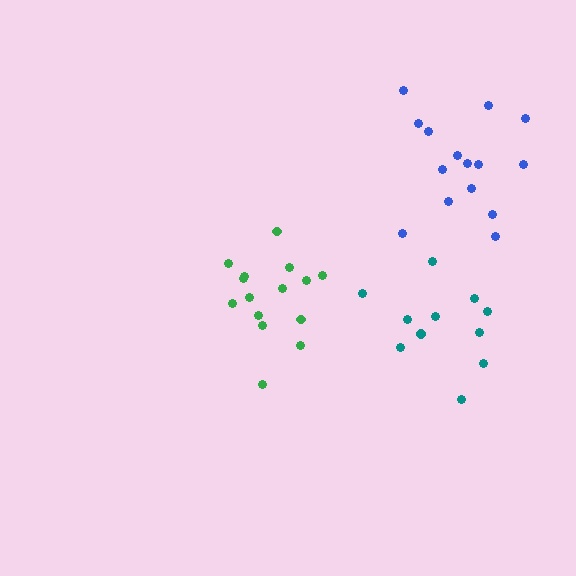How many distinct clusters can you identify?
There are 3 distinct clusters.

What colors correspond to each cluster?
The clusters are colored: green, teal, blue.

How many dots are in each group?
Group 1: 15 dots, Group 2: 11 dots, Group 3: 15 dots (41 total).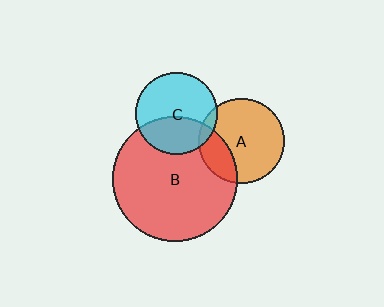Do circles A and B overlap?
Yes.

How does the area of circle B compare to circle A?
Approximately 2.1 times.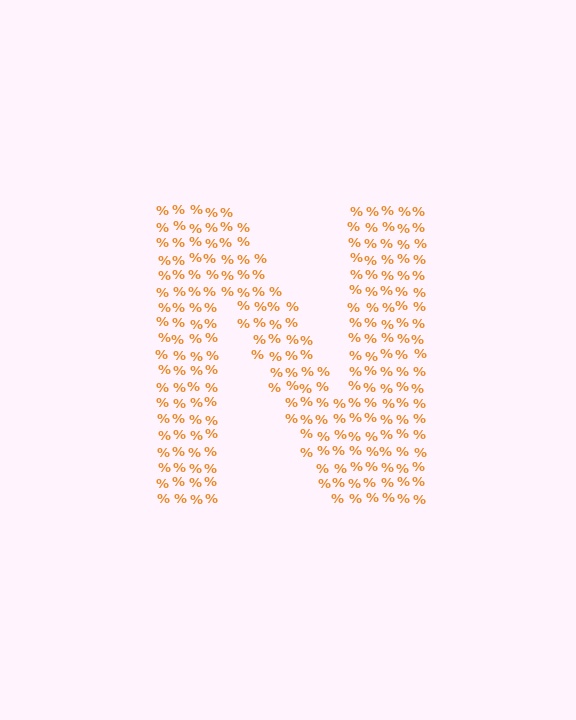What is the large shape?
The large shape is the letter N.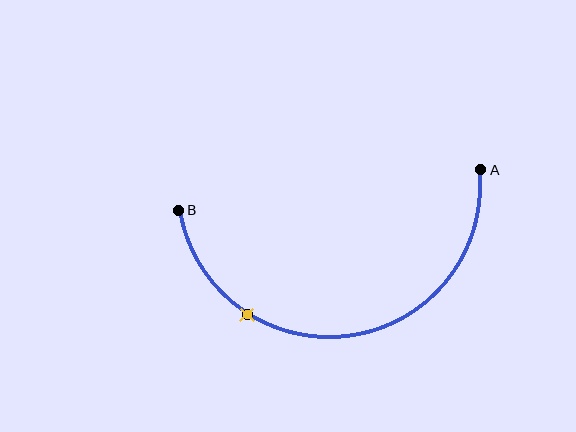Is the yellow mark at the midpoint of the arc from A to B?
No. The yellow mark lies on the arc but is closer to endpoint B. The arc midpoint would be at the point on the curve equidistant along the arc from both A and B.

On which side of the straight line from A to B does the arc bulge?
The arc bulges below the straight line connecting A and B.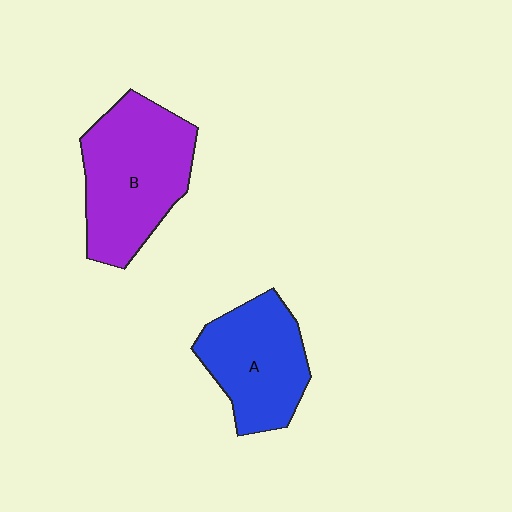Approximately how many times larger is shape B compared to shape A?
Approximately 1.3 times.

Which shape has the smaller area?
Shape A (blue).